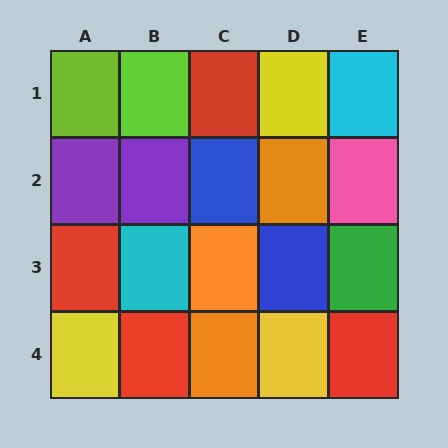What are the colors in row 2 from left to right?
Purple, purple, blue, orange, pink.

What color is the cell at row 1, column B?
Lime.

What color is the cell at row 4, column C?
Orange.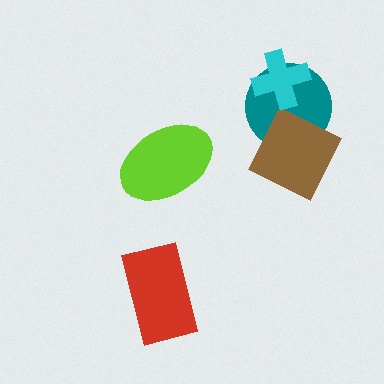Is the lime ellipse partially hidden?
No, no other shape covers it.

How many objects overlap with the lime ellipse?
0 objects overlap with the lime ellipse.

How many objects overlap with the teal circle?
2 objects overlap with the teal circle.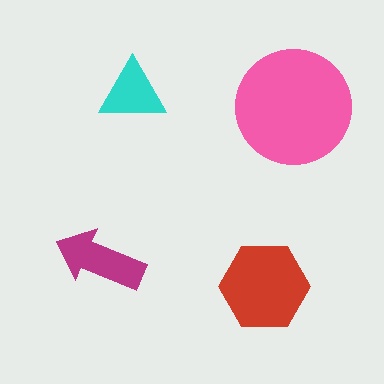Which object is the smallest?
The cyan triangle.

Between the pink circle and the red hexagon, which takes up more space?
The pink circle.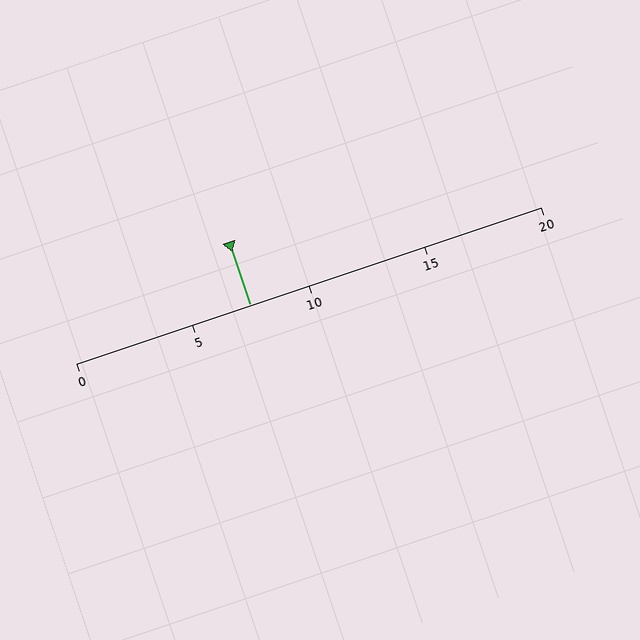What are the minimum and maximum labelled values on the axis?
The axis runs from 0 to 20.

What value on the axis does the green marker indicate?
The marker indicates approximately 7.5.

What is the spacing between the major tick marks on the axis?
The major ticks are spaced 5 apart.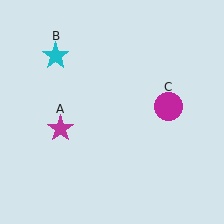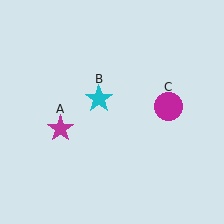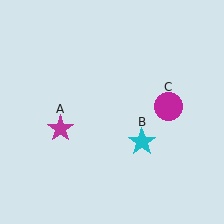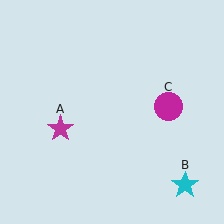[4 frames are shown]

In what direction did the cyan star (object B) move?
The cyan star (object B) moved down and to the right.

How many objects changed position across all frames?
1 object changed position: cyan star (object B).